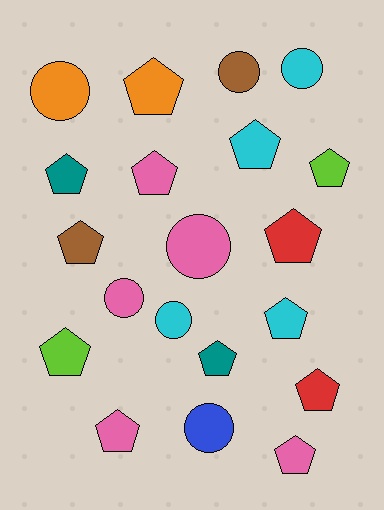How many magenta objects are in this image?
There are no magenta objects.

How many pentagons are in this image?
There are 13 pentagons.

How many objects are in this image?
There are 20 objects.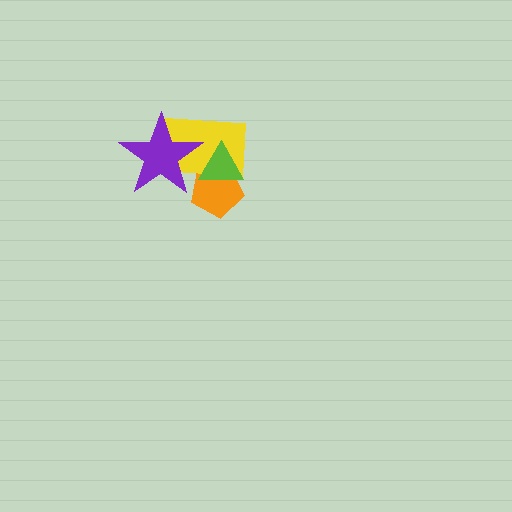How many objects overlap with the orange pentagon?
2 objects overlap with the orange pentagon.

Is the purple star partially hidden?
Yes, it is partially covered by another shape.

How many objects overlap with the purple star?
2 objects overlap with the purple star.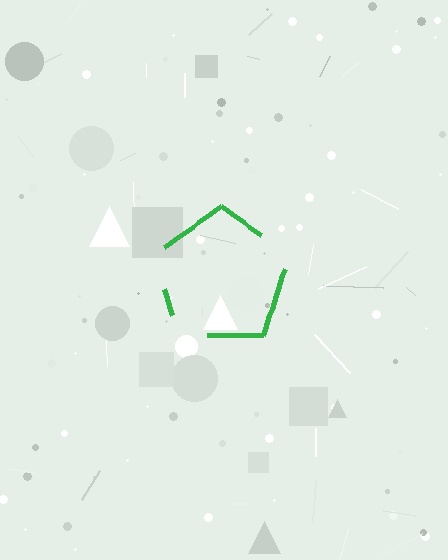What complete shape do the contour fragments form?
The contour fragments form a pentagon.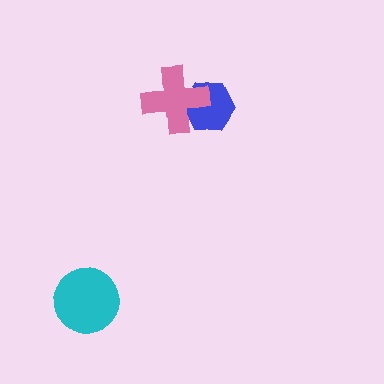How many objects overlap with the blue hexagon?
1 object overlaps with the blue hexagon.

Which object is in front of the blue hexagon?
The pink cross is in front of the blue hexagon.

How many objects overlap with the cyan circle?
0 objects overlap with the cyan circle.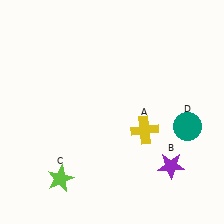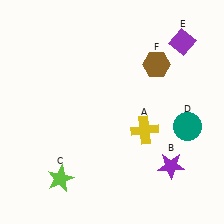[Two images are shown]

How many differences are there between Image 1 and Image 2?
There are 2 differences between the two images.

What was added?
A purple diamond (E), a brown hexagon (F) were added in Image 2.